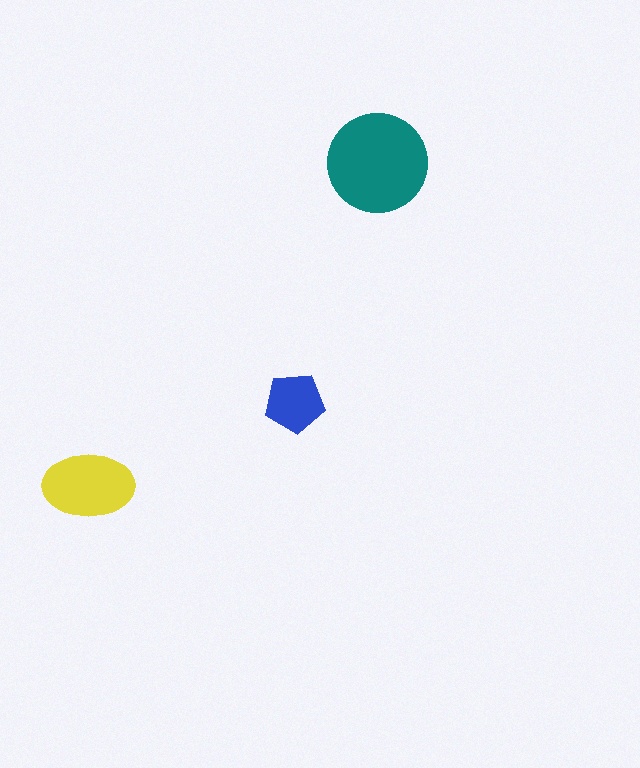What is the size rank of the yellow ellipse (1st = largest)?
2nd.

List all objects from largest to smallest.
The teal circle, the yellow ellipse, the blue pentagon.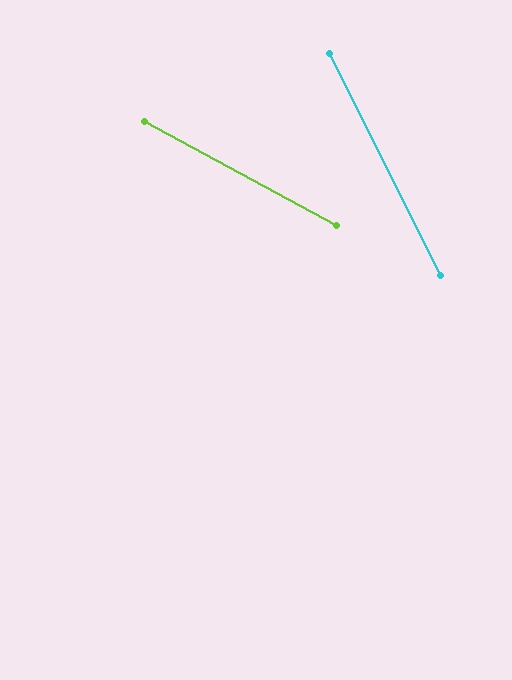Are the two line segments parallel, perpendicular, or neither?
Neither parallel nor perpendicular — they differ by about 35°.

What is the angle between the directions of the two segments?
Approximately 35 degrees.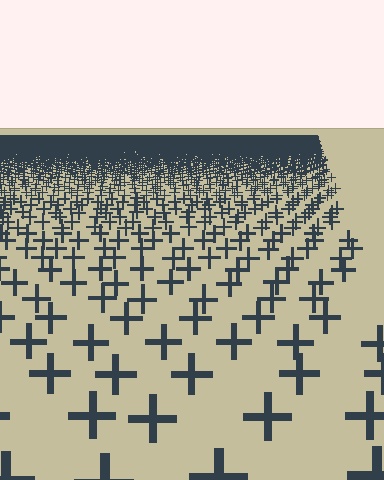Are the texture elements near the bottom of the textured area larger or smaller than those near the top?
Larger. Near the bottom, elements are closer to the viewer and appear at a bigger on-screen size.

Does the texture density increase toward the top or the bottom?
Density increases toward the top.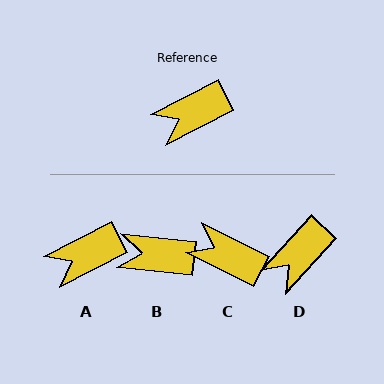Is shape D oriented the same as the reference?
No, it is off by about 20 degrees.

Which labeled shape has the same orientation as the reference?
A.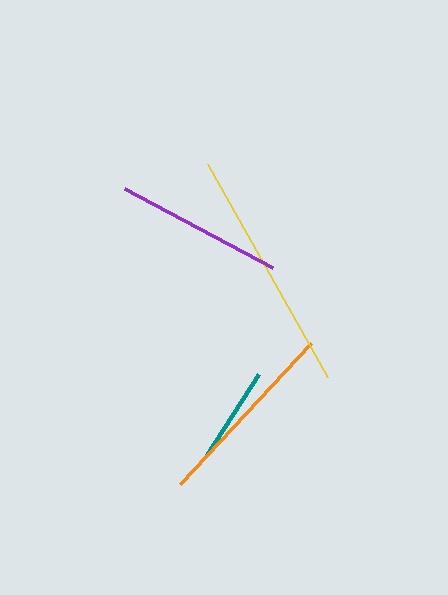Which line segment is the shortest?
The teal line is the shortest at approximately 97 pixels.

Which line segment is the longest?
The yellow line is the longest at approximately 244 pixels.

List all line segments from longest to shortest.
From longest to shortest: yellow, orange, purple, teal.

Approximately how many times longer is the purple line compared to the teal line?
The purple line is approximately 1.7 times the length of the teal line.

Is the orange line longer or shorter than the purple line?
The orange line is longer than the purple line.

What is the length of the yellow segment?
The yellow segment is approximately 244 pixels long.